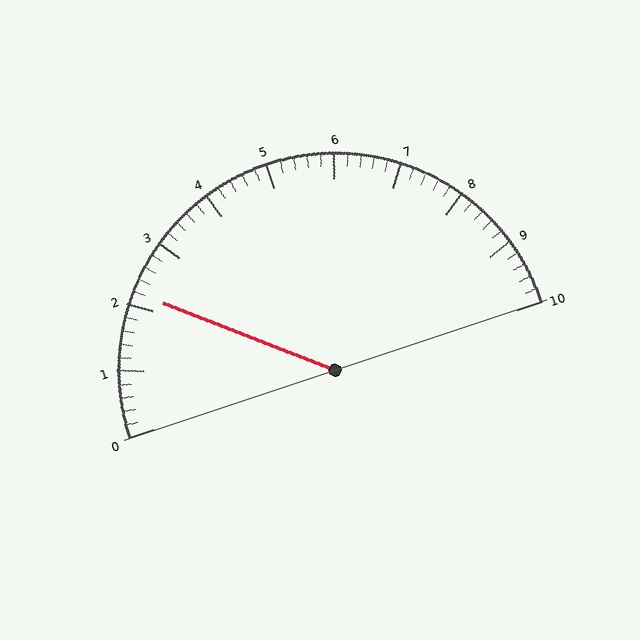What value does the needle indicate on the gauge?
The needle indicates approximately 2.2.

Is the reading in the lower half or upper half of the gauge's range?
The reading is in the lower half of the range (0 to 10).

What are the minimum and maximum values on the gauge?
The gauge ranges from 0 to 10.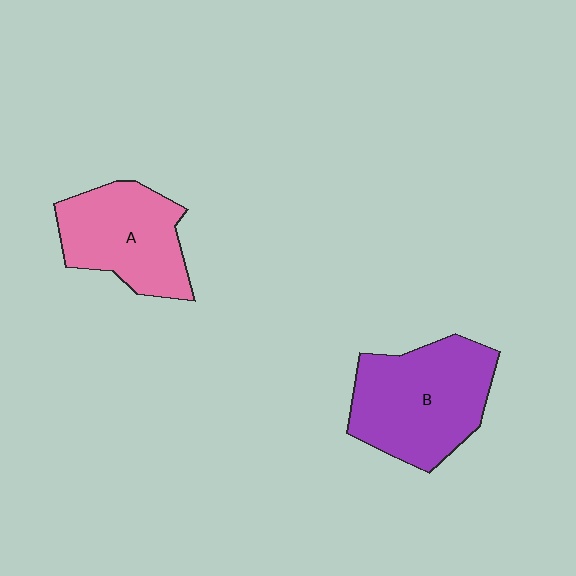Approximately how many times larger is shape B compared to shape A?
Approximately 1.2 times.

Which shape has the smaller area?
Shape A (pink).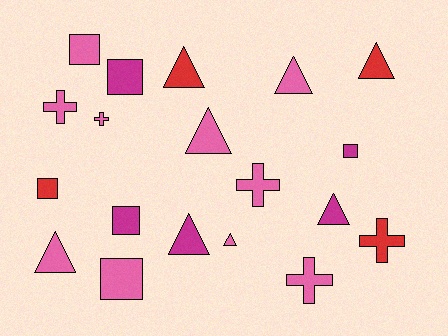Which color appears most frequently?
Pink, with 10 objects.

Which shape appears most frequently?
Triangle, with 8 objects.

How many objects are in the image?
There are 19 objects.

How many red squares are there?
There is 1 red square.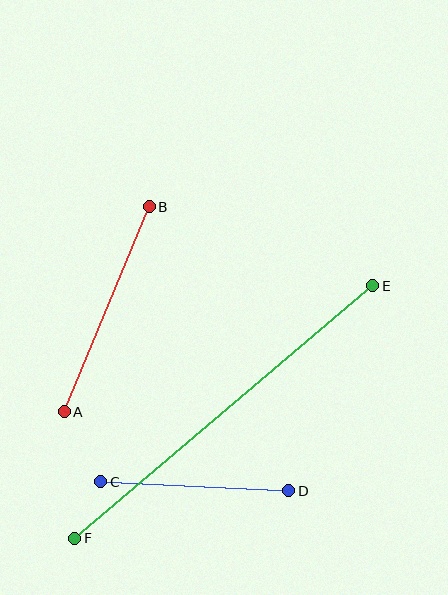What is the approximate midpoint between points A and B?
The midpoint is at approximately (107, 309) pixels.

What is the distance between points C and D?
The distance is approximately 188 pixels.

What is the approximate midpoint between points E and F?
The midpoint is at approximately (224, 412) pixels.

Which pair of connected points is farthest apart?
Points E and F are farthest apart.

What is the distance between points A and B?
The distance is approximately 222 pixels.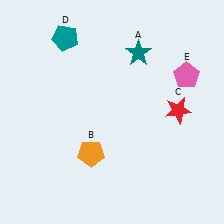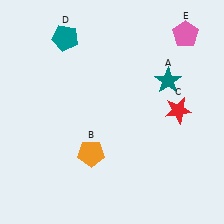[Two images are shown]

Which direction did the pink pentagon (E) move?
The pink pentagon (E) moved up.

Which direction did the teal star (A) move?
The teal star (A) moved right.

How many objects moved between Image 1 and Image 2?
2 objects moved between the two images.